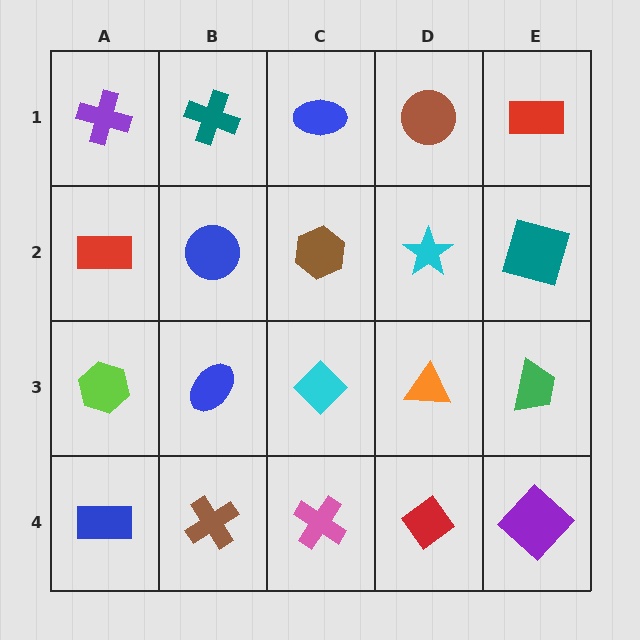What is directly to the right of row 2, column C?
A cyan star.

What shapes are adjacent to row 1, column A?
A red rectangle (row 2, column A), a teal cross (row 1, column B).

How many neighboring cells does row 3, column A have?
3.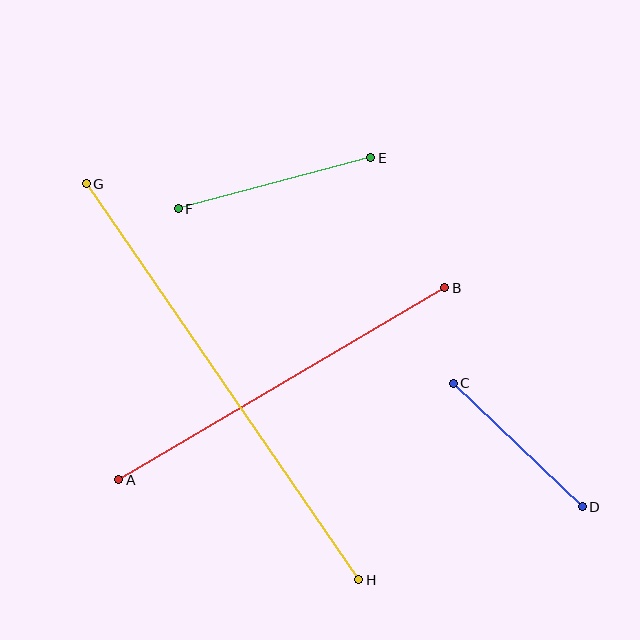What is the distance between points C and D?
The distance is approximately 178 pixels.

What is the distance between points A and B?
The distance is approximately 378 pixels.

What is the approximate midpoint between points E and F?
The midpoint is at approximately (274, 183) pixels.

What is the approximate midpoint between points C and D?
The midpoint is at approximately (518, 445) pixels.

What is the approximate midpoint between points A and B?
The midpoint is at approximately (282, 384) pixels.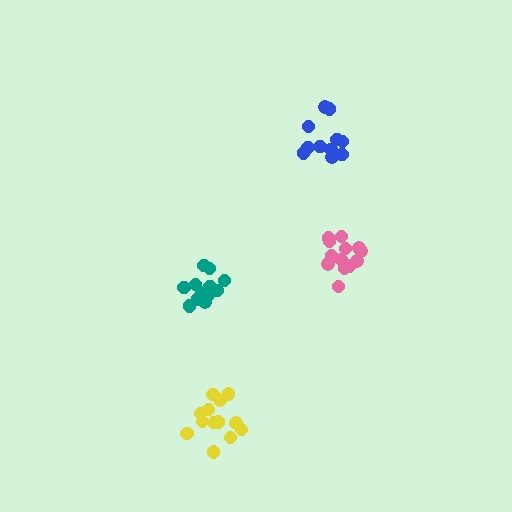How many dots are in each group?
Group 1: 12 dots, Group 2: 12 dots, Group 3: 13 dots, Group 4: 13 dots (50 total).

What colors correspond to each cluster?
The clusters are colored: blue, teal, yellow, pink.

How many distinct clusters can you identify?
There are 4 distinct clusters.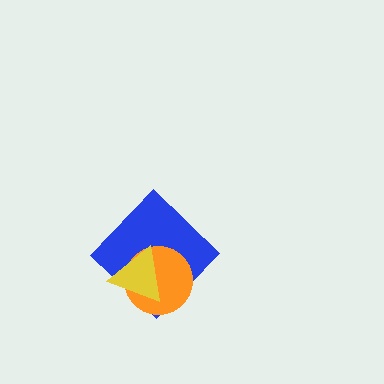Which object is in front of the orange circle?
The yellow triangle is in front of the orange circle.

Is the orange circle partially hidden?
Yes, it is partially covered by another shape.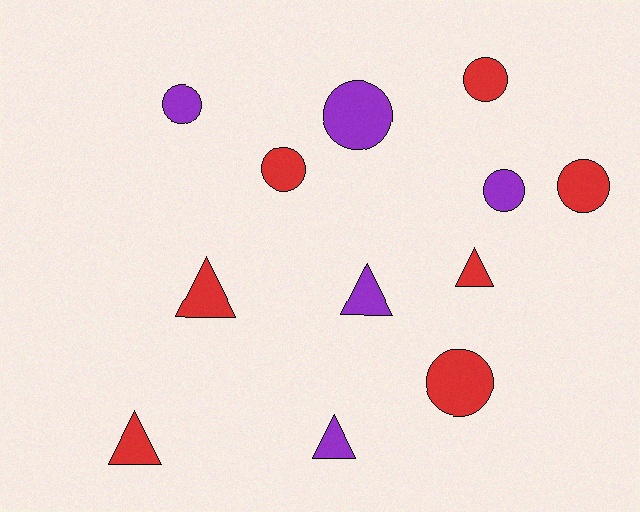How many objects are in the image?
There are 12 objects.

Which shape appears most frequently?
Circle, with 7 objects.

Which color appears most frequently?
Red, with 7 objects.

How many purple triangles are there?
There are 2 purple triangles.